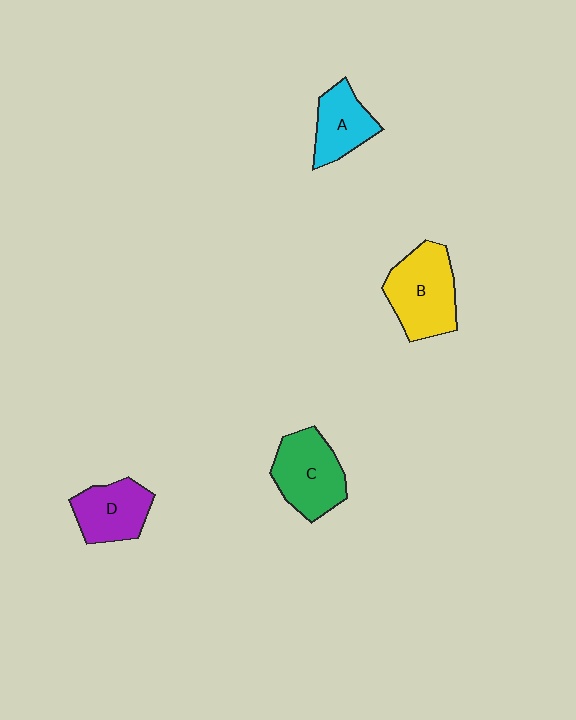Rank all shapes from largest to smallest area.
From largest to smallest: B (yellow), C (green), D (purple), A (cyan).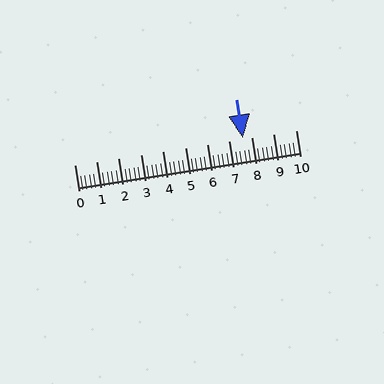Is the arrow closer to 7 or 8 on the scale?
The arrow is closer to 8.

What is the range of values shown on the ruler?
The ruler shows values from 0 to 10.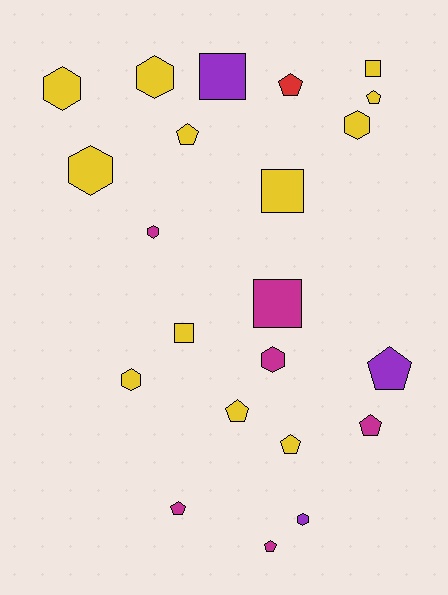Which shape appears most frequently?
Pentagon, with 9 objects.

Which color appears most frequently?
Yellow, with 12 objects.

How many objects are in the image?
There are 22 objects.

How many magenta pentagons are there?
There are 3 magenta pentagons.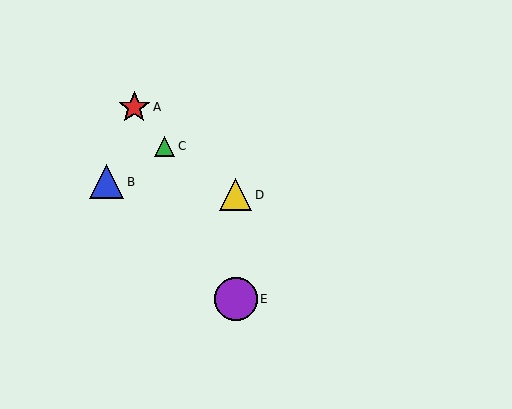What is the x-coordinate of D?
Object D is at x≈236.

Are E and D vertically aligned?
Yes, both are at x≈236.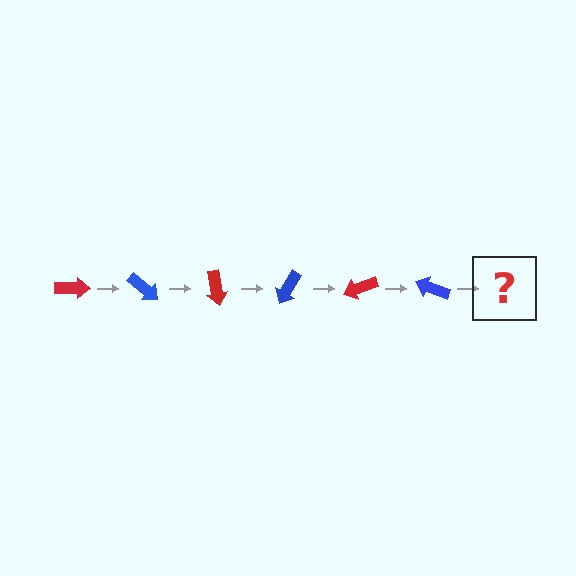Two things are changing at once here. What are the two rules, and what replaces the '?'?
The two rules are that it rotates 40 degrees each step and the color cycles through red and blue. The '?' should be a red arrow, rotated 240 degrees from the start.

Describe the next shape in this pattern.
It should be a red arrow, rotated 240 degrees from the start.